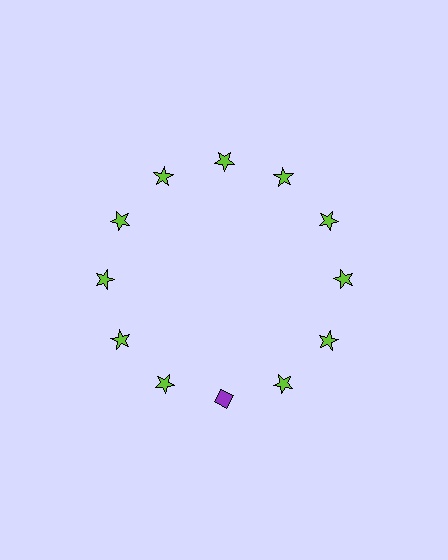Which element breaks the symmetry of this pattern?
The purple diamond at roughly the 6 o'clock position breaks the symmetry. All other shapes are lime stars.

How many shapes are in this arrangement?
There are 12 shapes arranged in a ring pattern.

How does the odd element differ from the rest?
It differs in both color (purple instead of lime) and shape (diamond instead of star).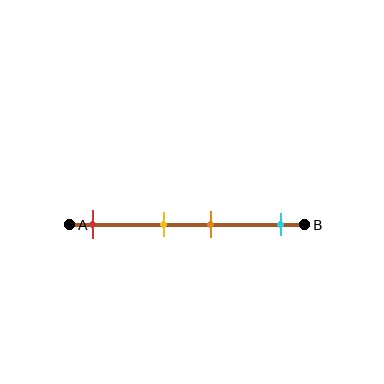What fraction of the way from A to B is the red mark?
The red mark is approximately 10% (0.1) of the way from A to B.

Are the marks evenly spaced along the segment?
No, the marks are not evenly spaced.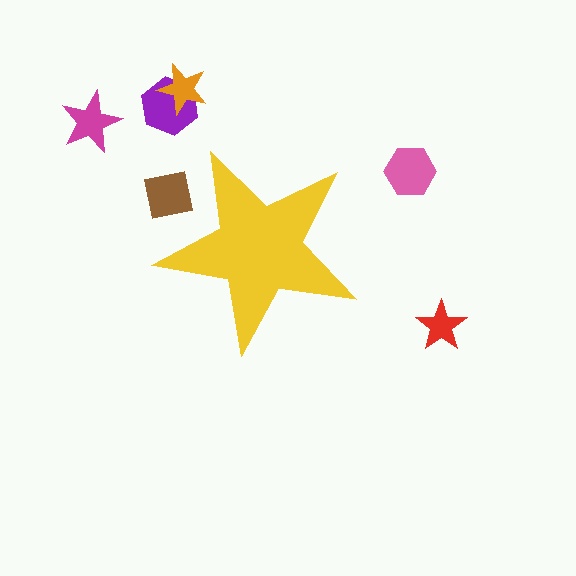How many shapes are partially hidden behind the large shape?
1 shape is partially hidden.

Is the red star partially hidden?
No, the red star is fully visible.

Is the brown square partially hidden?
Yes, the brown square is partially hidden behind the yellow star.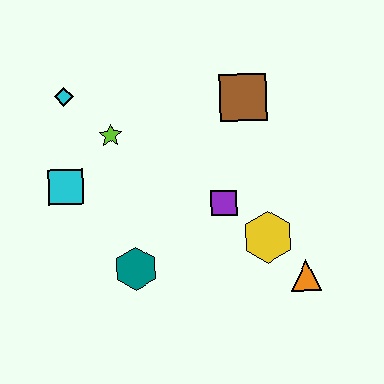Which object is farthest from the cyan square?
The orange triangle is farthest from the cyan square.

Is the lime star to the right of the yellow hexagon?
No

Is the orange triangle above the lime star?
No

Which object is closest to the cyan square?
The lime star is closest to the cyan square.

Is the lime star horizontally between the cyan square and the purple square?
Yes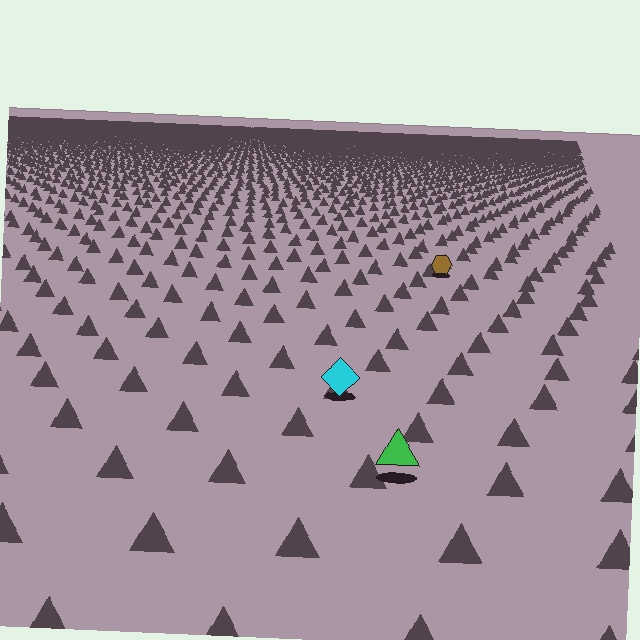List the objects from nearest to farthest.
From nearest to farthest: the green triangle, the cyan diamond, the brown hexagon.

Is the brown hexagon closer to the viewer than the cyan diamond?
No. The cyan diamond is closer — you can tell from the texture gradient: the ground texture is coarser near it.